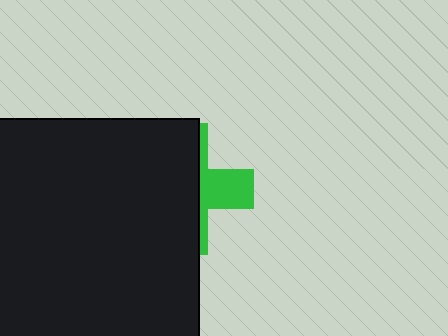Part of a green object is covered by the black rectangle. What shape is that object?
It is a cross.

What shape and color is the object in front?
The object in front is a black rectangle.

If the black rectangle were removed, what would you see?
You would see the complete green cross.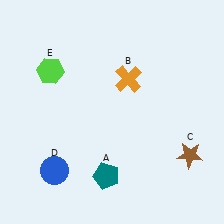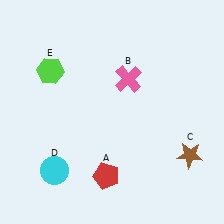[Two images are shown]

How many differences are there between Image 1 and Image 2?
There are 3 differences between the two images.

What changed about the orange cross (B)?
In Image 1, B is orange. In Image 2, it changed to pink.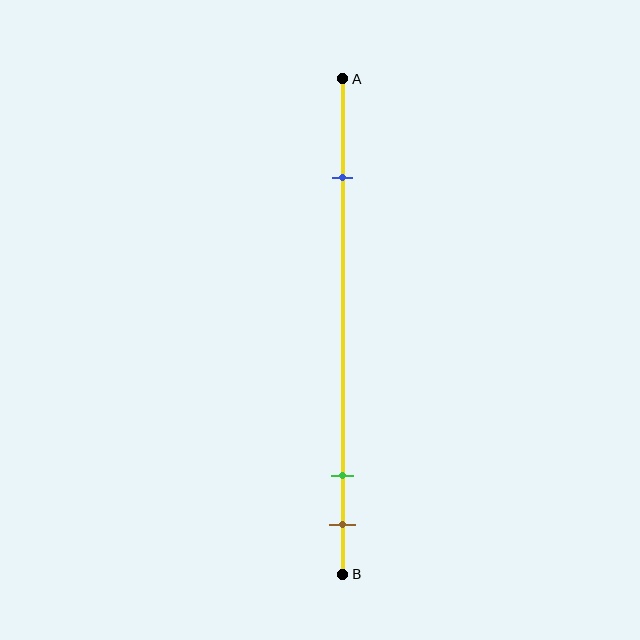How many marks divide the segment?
There are 3 marks dividing the segment.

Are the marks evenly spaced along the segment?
No, the marks are not evenly spaced.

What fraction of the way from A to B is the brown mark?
The brown mark is approximately 90% (0.9) of the way from A to B.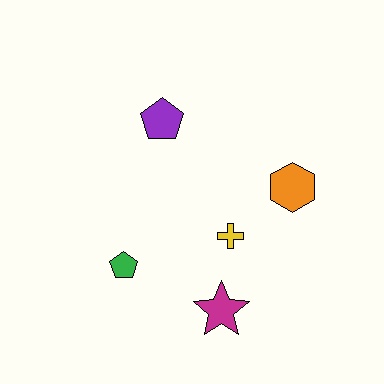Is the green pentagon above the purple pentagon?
No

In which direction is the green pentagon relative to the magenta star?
The green pentagon is to the left of the magenta star.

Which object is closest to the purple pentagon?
The yellow cross is closest to the purple pentagon.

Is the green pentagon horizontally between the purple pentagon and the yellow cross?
No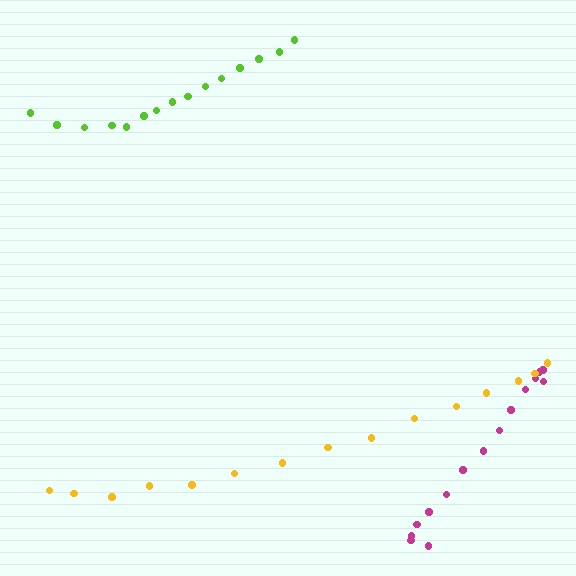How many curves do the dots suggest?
There are 3 distinct paths.